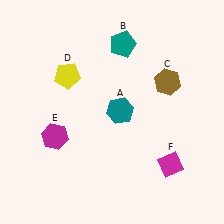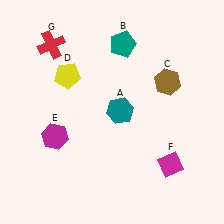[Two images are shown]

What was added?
A red cross (G) was added in Image 2.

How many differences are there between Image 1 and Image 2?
There is 1 difference between the two images.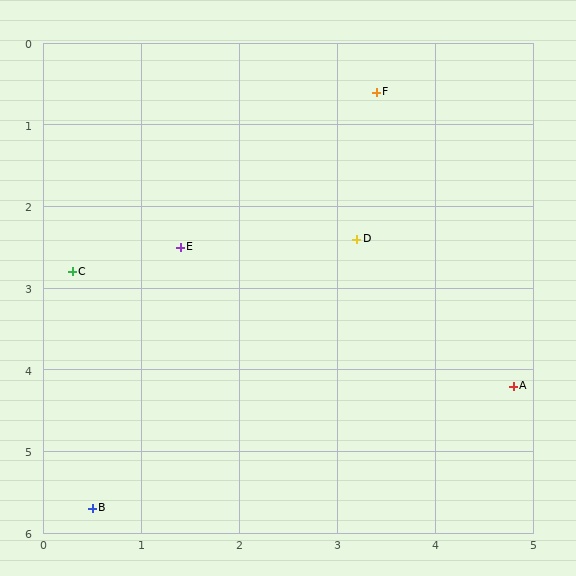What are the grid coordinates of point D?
Point D is at approximately (3.2, 2.4).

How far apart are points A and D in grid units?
Points A and D are about 2.4 grid units apart.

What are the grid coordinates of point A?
Point A is at approximately (4.8, 4.2).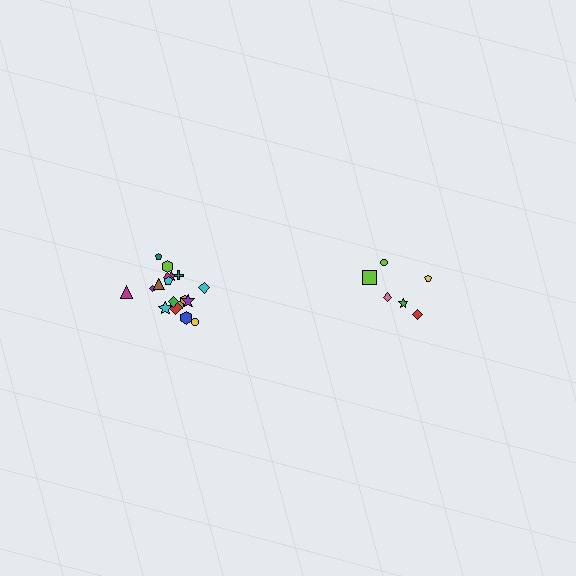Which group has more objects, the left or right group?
The left group.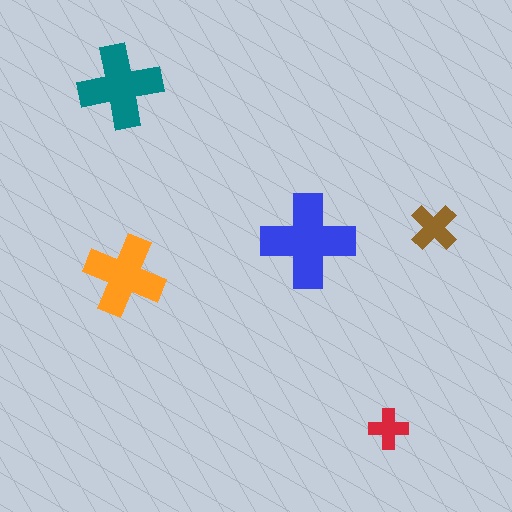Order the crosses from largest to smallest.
the blue one, the teal one, the orange one, the brown one, the red one.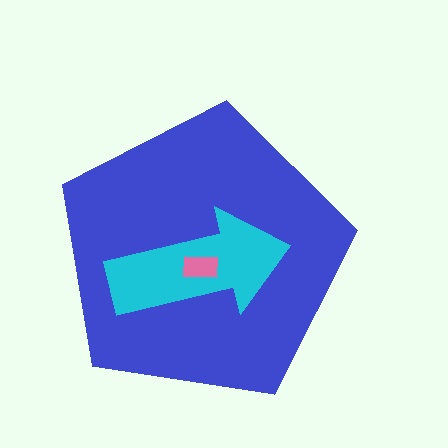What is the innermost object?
The pink rectangle.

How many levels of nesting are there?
3.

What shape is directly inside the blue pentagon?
The cyan arrow.